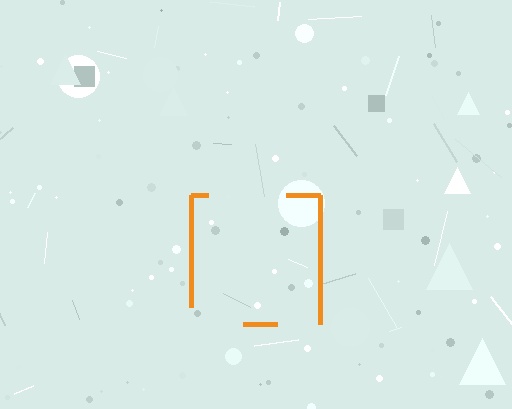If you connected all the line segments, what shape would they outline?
They would outline a square.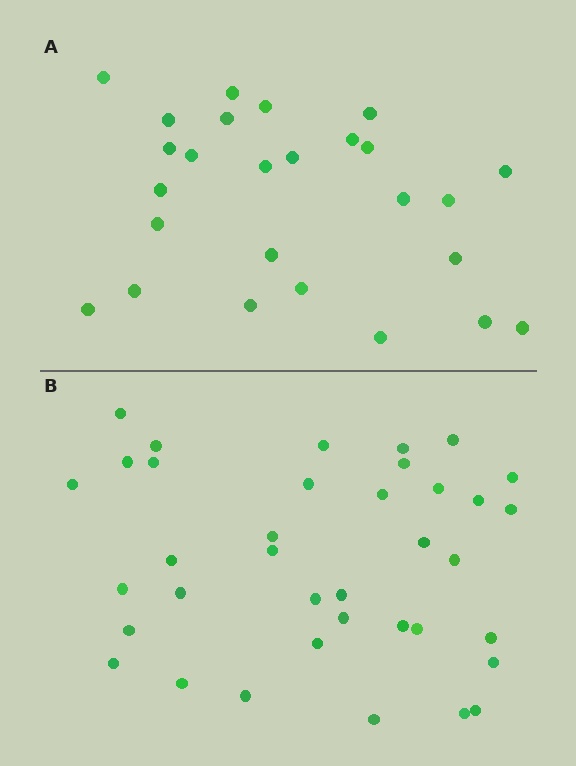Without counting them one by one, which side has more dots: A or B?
Region B (the bottom region) has more dots.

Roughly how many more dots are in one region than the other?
Region B has roughly 12 or so more dots than region A.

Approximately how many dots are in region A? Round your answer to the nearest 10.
About 30 dots. (The exact count is 26, which rounds to 30.)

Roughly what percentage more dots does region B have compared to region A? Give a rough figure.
About 40% more.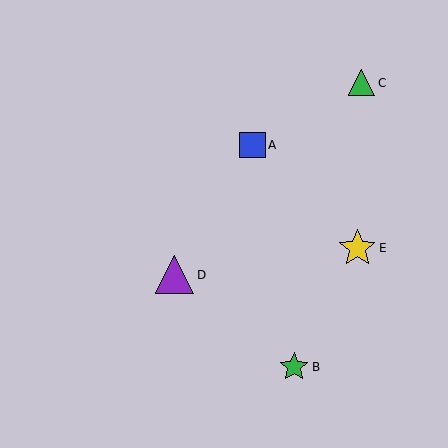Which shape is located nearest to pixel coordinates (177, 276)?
The purple triangle (labeled D) at (175, 275) is nearest to that location.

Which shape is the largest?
The purple triangle (labeled D) is the largest.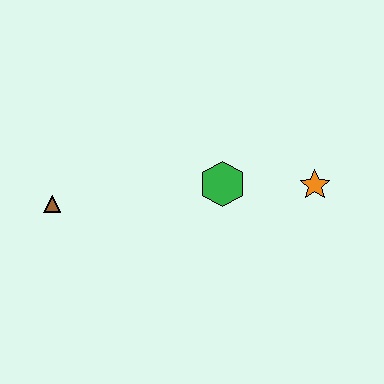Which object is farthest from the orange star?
The brown triangle is farthest from the orange star.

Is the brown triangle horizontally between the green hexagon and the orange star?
No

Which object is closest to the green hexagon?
The orange star is closest to the green hexagon.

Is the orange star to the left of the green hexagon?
No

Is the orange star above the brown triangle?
Yes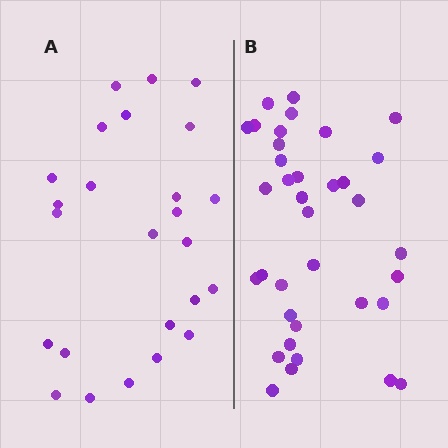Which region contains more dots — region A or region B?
Region B (the right region) has more dots.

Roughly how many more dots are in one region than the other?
Region B has roughly 12 or so more dots than region A.